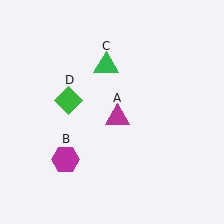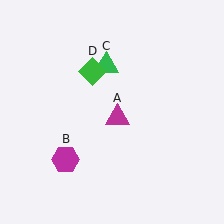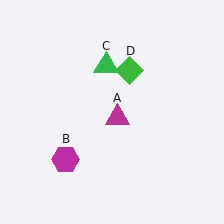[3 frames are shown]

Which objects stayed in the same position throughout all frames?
Magenta triangle (object A) and magenta hexagon (object B) and green triangle (object C) remained stationary.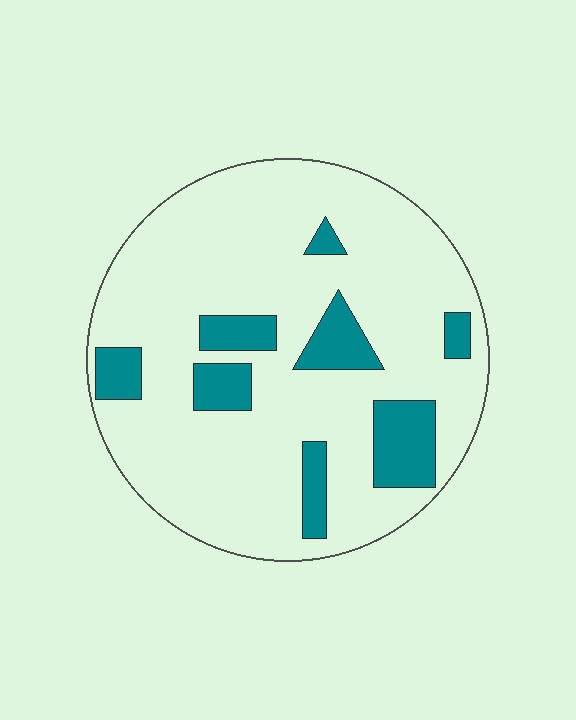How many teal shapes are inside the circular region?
8.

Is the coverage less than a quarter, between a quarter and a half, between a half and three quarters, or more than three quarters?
Less than a quarter.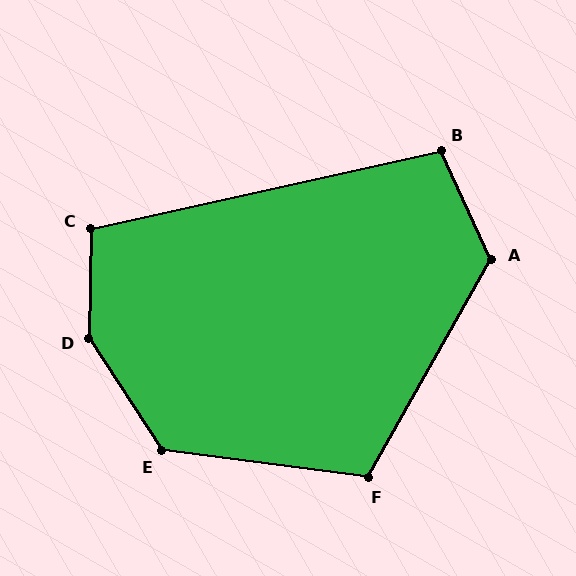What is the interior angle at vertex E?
Approximately 131 degrees (obtuse).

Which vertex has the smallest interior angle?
B, at approximately 102 degrees.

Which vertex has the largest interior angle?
D, at approximately 146 degrees.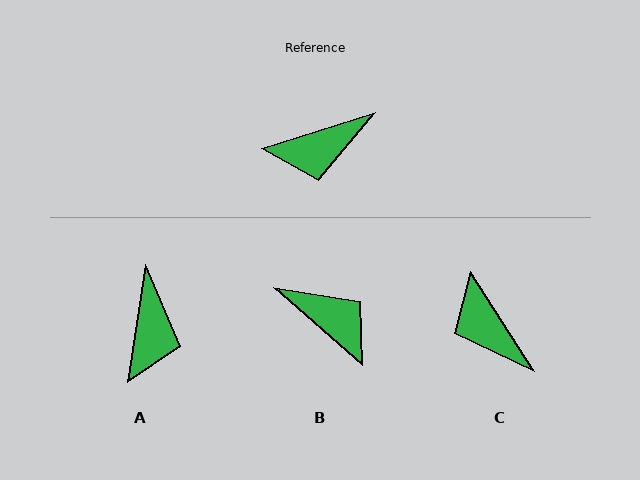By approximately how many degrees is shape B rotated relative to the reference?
Approximately 121 degrees counter-clockwise.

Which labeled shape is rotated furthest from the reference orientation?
B, about 121 degrees away.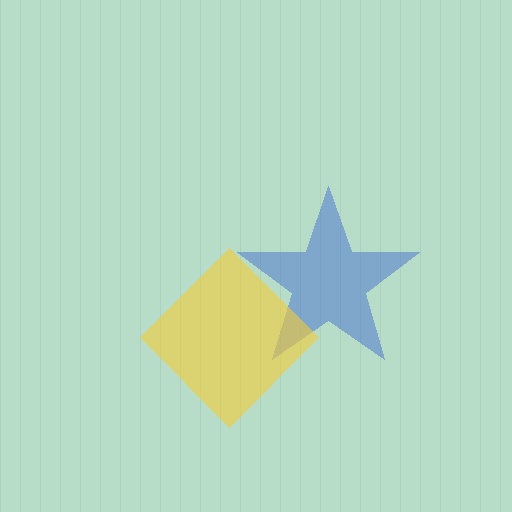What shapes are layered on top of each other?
The layered shapes are: a blue star, a yellow diamond.